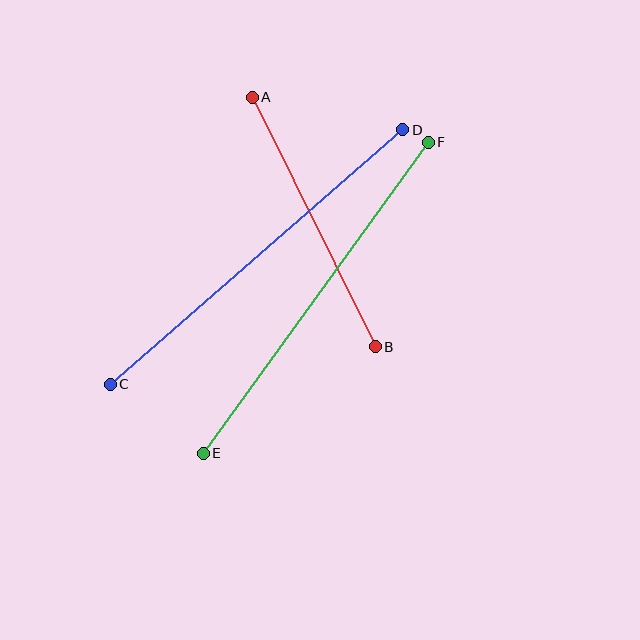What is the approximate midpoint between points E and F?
The midpoint is at approximately (316, 298) pixels.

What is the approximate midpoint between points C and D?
The midpoint is at approximately (257, 257) pixels.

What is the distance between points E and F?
The distance is approximately 384 pixels.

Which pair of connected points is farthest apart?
Points C and D are farthest apart.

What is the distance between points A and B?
The distance is approximately 278 pixels.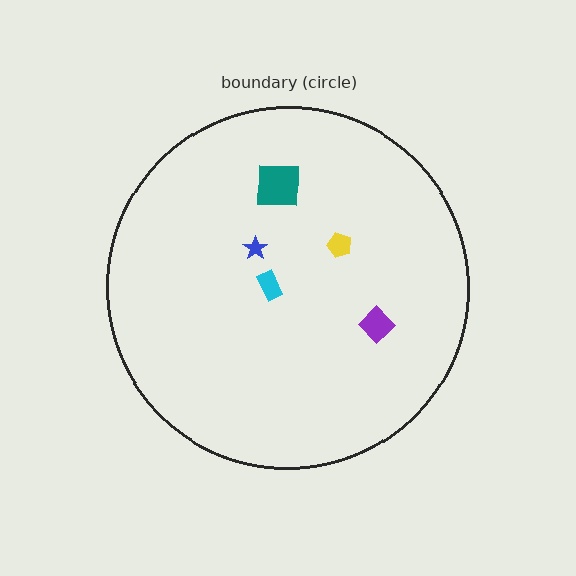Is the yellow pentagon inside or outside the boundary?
Inside.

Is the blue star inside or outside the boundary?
Inside.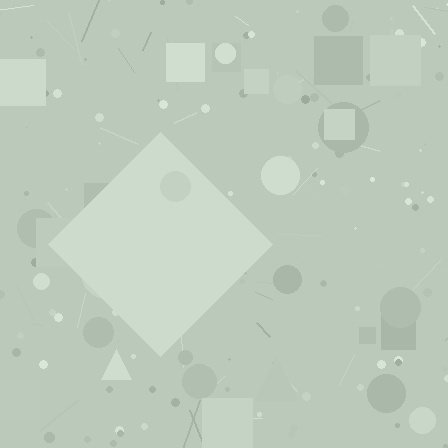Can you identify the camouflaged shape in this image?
The camouflaged shape is a diamond.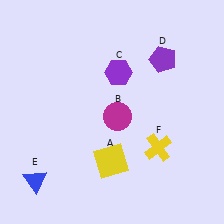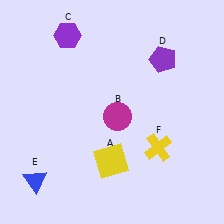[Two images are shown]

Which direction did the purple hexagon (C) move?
The purple hexagon (C) moved left.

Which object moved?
The purple hexagon (C) moved left.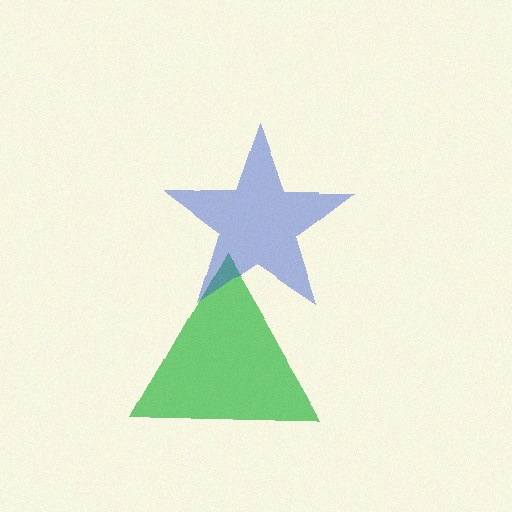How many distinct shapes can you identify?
There are 2 distinct shapes: a green triangle, a blue star.